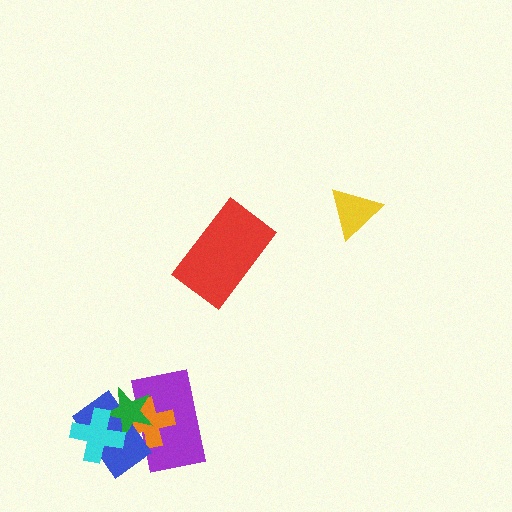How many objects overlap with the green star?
4 objects overlap with the green star.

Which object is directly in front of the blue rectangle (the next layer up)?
The green star is directly in front of the blue rectangle.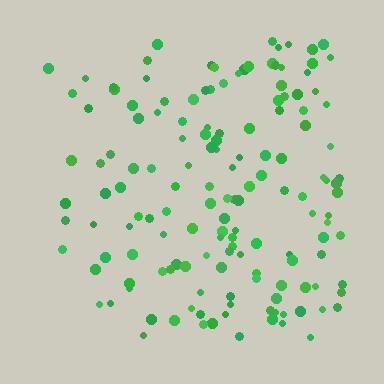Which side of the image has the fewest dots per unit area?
The left.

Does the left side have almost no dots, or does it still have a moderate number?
Still a moderate number, just noticeably fewer than the right.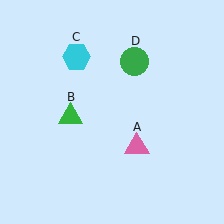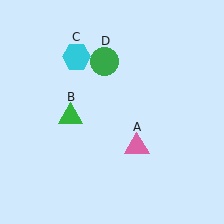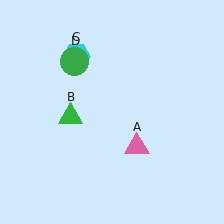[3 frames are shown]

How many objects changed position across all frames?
1 object changed position: green circle (object D).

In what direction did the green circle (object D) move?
The green circle (object D) moved left.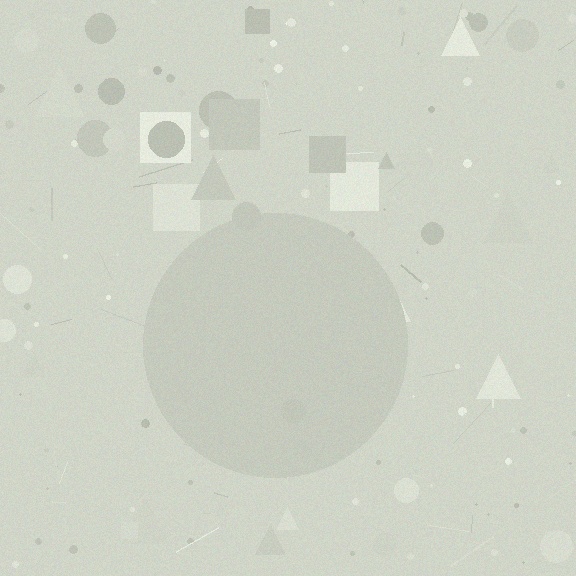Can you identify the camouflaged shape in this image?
The camouflaged shape is a circle.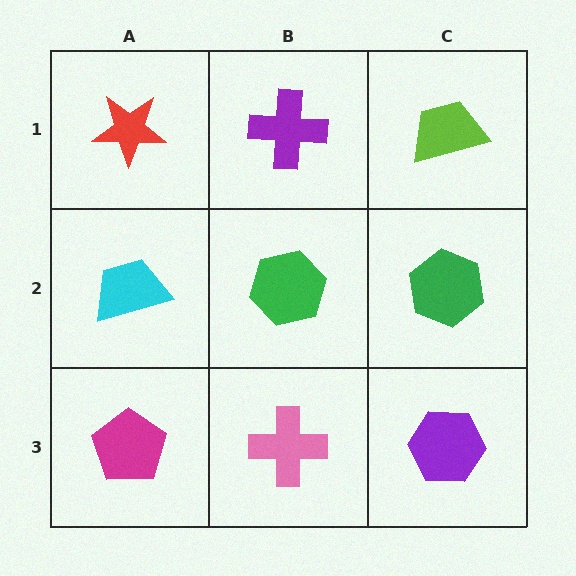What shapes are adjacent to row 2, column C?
A lime trapezoid (row 1, column C), a purple hexagon (row 3, column C), a green hexagon (row 2, column B).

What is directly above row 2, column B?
A purple cross.